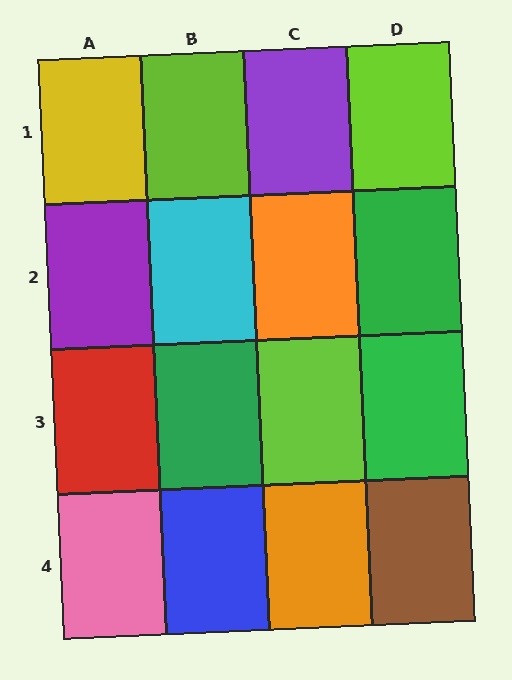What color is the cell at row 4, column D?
Brown.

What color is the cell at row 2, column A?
Purple.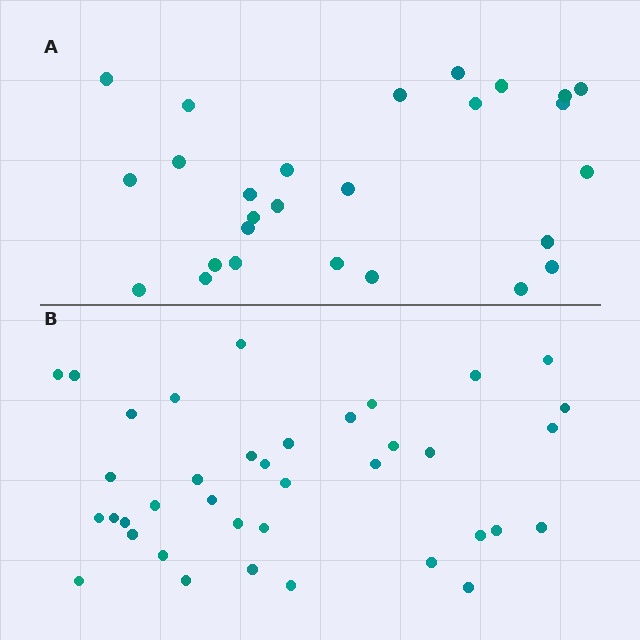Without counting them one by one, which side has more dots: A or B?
Region B (the bottom region) has more dots.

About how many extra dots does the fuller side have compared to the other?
Region B has roughly 12 or so more dots than region A.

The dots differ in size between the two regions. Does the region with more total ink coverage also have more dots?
No. Region A has more total ink coverage because its dots are larger, but region B actually contains more individual dots. Total area can be misleading — the number of items is what matters here.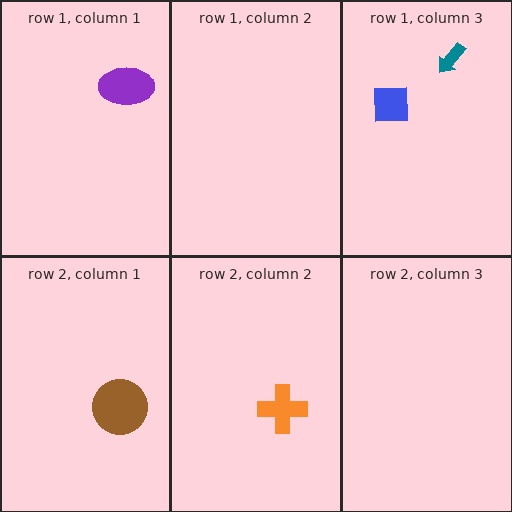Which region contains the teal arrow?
The row 1, column 3 region.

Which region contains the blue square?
The row 1, column 3 region.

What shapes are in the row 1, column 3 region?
The blue square, the teal arrow.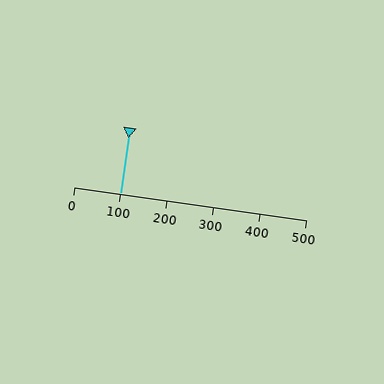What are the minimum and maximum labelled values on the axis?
The axis runs from 0 to 500.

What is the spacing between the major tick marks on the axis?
The major ticks are spaced 100 apart.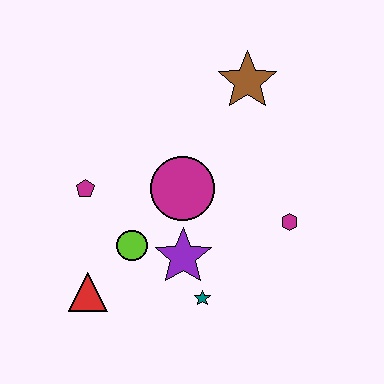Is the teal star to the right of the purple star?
Yes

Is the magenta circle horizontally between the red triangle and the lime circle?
No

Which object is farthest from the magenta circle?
The red triangle is farthest from the magenta circle.